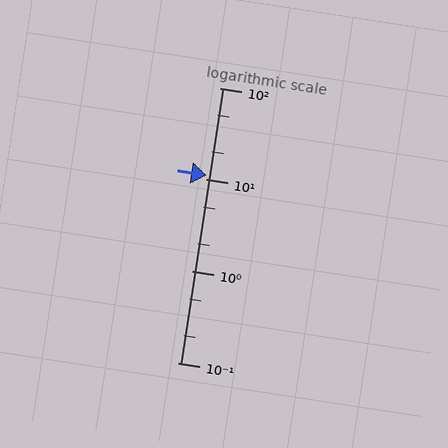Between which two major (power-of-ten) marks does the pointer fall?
The pointer is between 10 and 100.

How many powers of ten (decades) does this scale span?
The scale spans 3 decades, from 0.1 to 100.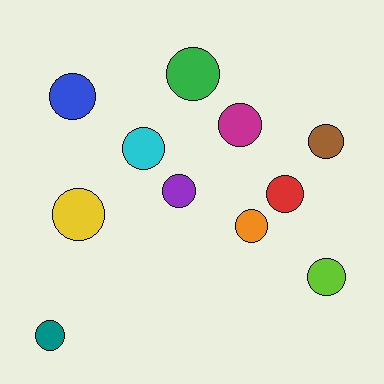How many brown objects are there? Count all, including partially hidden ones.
There is 1 brown object.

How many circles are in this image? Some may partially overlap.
There are 11 circles.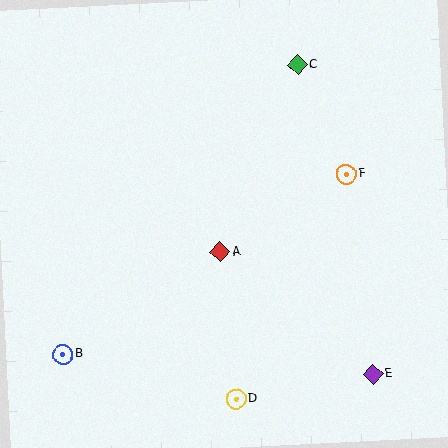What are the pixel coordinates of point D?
Point D is at (236, 399).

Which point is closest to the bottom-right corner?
Point E is closest to the bottom-right corner.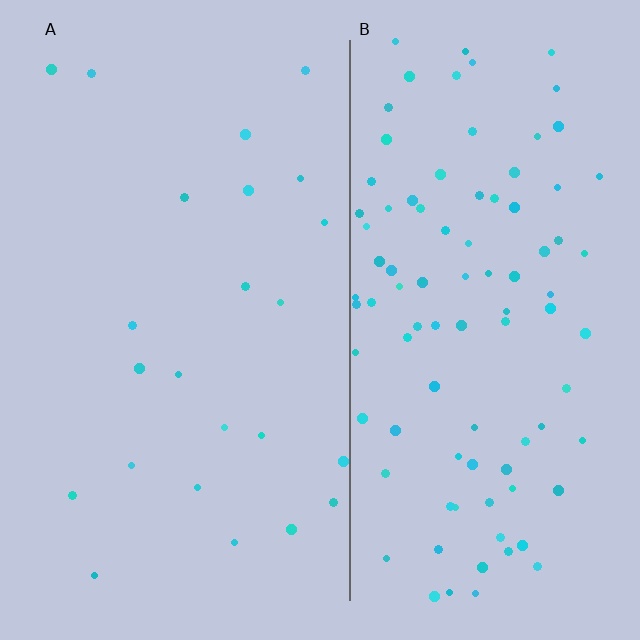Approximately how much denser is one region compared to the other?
Approximately 4.2× — region B over region A.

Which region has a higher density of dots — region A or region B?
B (the right).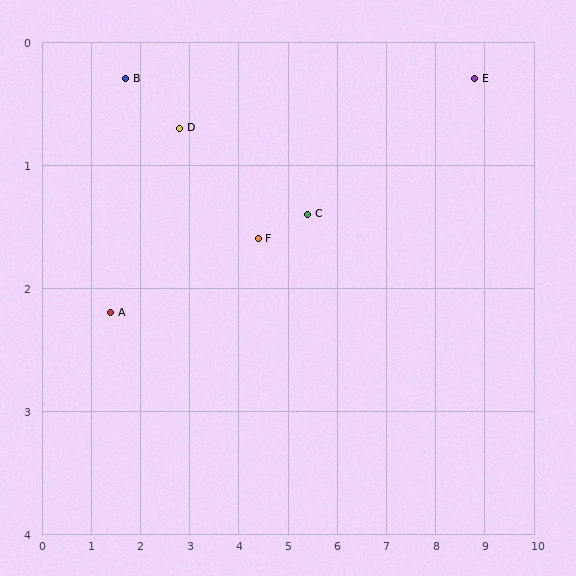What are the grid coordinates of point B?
Point B is at approximately (1.7, 0.3).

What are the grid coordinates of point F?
Point F is at approximately (4.4, 1.6).